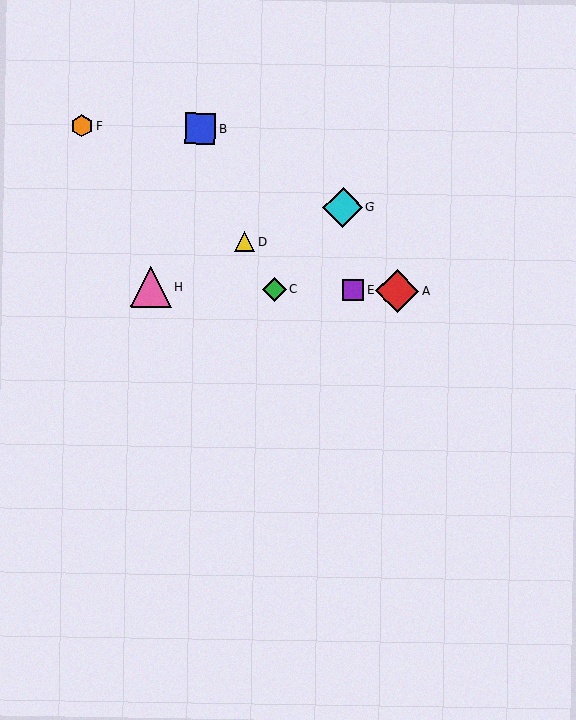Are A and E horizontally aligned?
Yes, both are at y≈291.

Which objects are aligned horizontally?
Objects A, C, E, H are aligned horizontally.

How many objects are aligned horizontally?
4 objects (A, C, E, H) are aligned horizontally.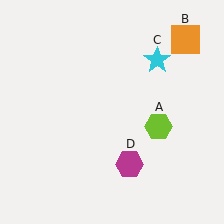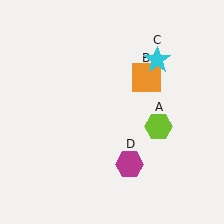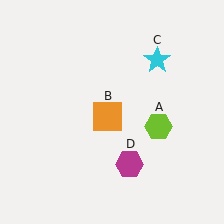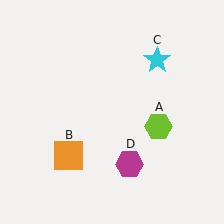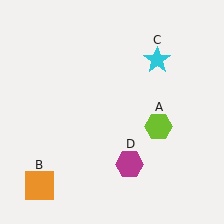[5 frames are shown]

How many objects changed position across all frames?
1 object changed position: orange square (object B).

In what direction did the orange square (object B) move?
The orange square (object B) moved down and to the left.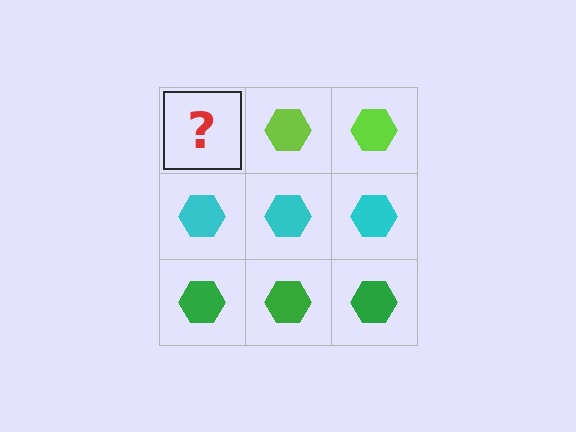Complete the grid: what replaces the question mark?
The question mark should be replaced with a lime hexagon.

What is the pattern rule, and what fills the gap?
The rule is that each row has a consistent color. The gap should be filled with a lime hexagon.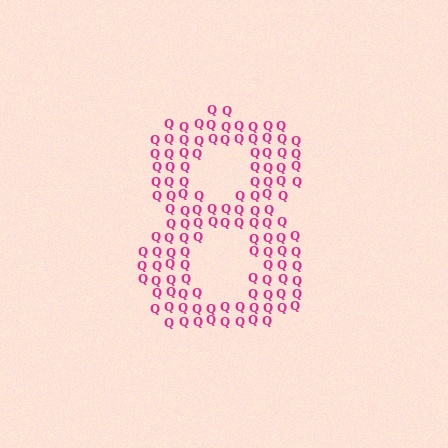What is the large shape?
The large shape is the digit 8.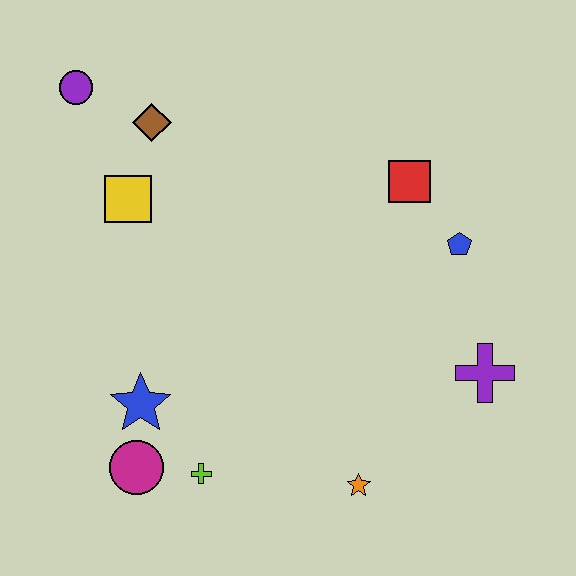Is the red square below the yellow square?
No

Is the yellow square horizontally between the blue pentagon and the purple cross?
No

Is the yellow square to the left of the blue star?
Yes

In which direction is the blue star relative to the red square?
The blue star is to the left of the red square.